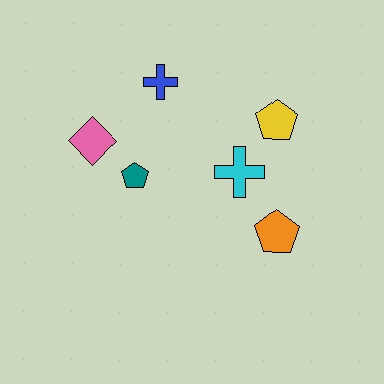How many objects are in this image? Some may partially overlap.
There are 6 objects.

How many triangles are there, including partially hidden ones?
There are no triangles.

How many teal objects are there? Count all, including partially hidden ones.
There is 1 teal object.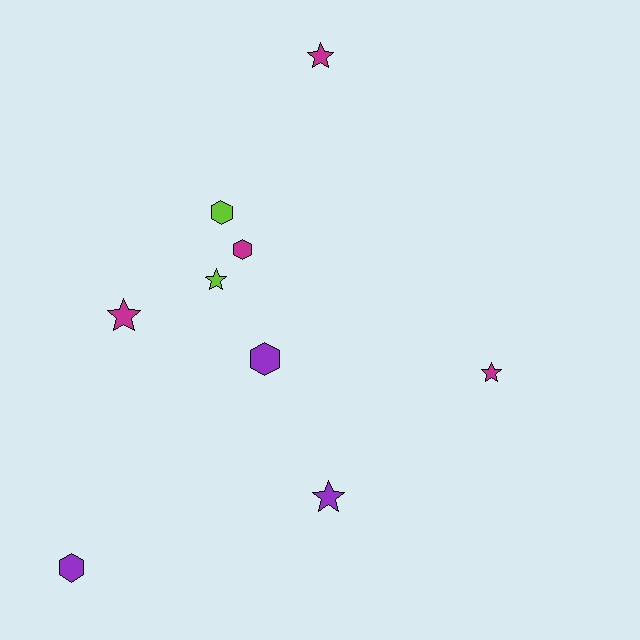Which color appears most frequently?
Magenta, with 4 objects.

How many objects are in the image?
There are 9 objects.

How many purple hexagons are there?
There are 2 purple hexagons.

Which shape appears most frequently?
Star, with 5 objects.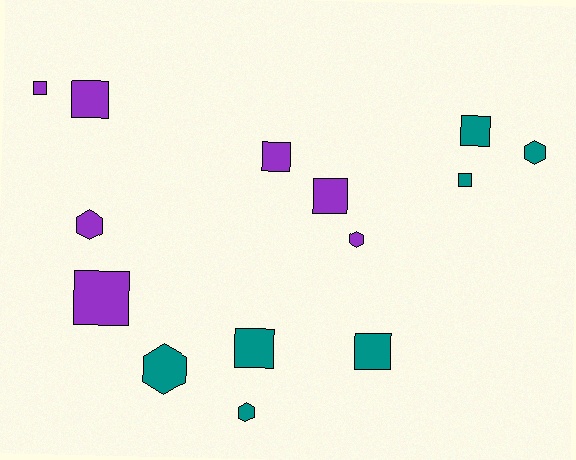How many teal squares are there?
There are 4 teal squares.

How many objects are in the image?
There are 14 objects.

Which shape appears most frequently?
Square, with 9 objects.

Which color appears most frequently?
Teal, with 7 objects.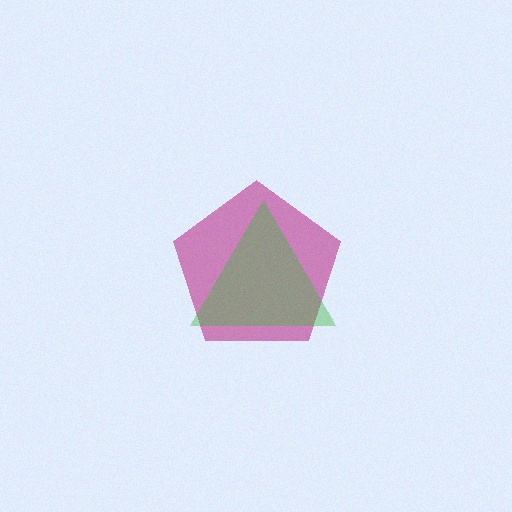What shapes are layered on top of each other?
The layered shapes are: a magenta pentagon, a green triangle.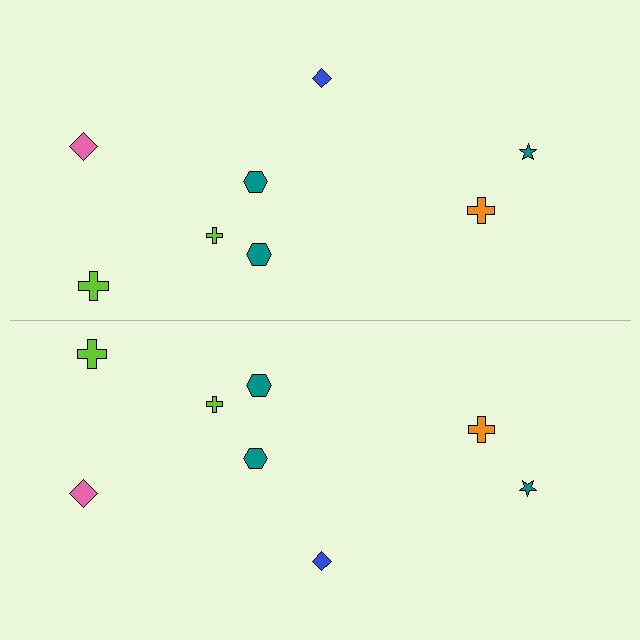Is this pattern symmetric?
Yes, this pattern has bilateral (reflection) symmetry.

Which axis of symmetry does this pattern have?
The pattern has a horizontal axis of symmetry running through the center of the image.